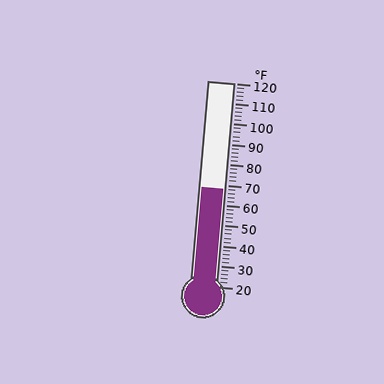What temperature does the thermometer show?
The thermometer shows approximately 68°F.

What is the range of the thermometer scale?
The thermometer scale ranges from 20°F to 120°F.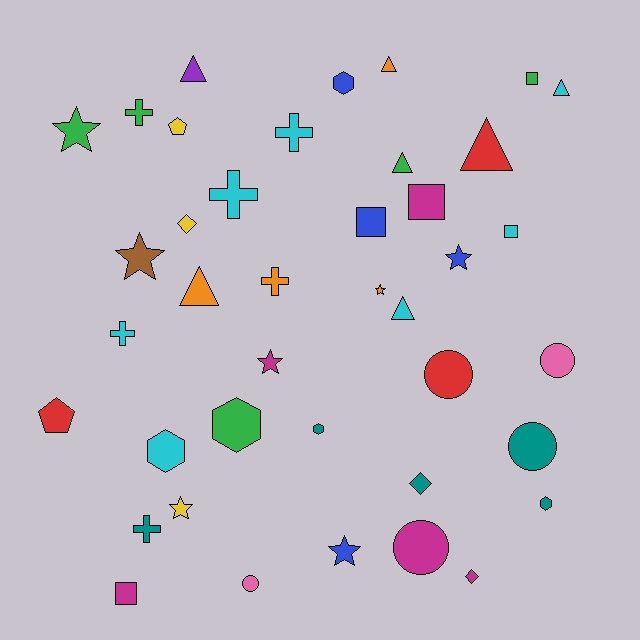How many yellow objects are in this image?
There are 3 yellow objects.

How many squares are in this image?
There are 5 squares.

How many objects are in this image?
There are 40 objects.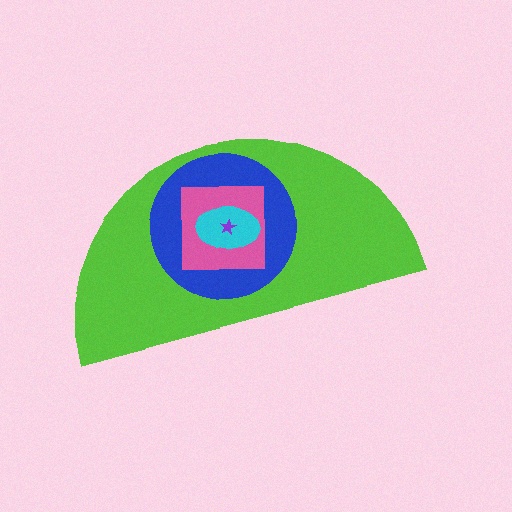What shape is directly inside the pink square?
The cyan ellipse.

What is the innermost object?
The purple star.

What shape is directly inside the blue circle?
The pink square.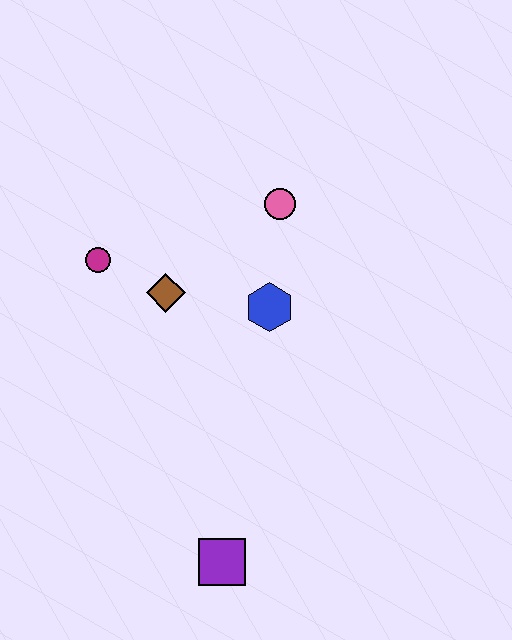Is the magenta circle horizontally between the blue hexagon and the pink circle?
No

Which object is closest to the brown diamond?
The magenta circle is closest to the brown diamond.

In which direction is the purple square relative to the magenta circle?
The purple square is below the magenta circle.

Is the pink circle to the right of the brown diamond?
Yes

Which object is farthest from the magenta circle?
The purple square is farthest from the magenta circle.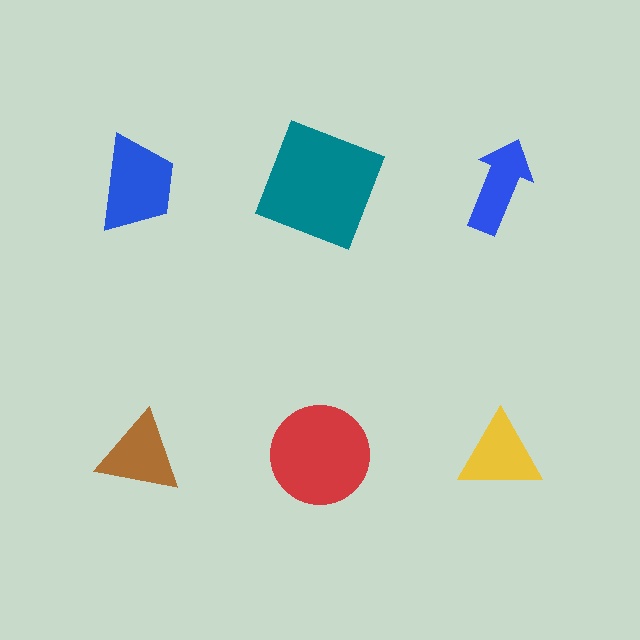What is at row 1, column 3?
A blue arrow.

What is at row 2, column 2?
A red circle.